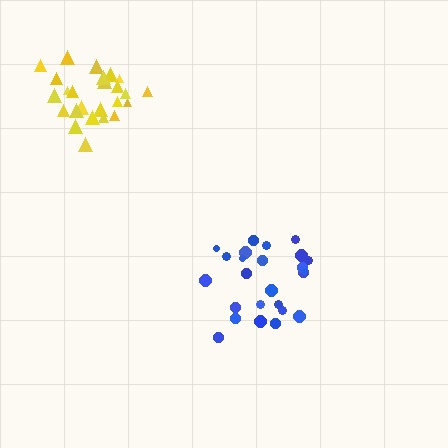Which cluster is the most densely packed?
Yellow.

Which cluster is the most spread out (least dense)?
Blue.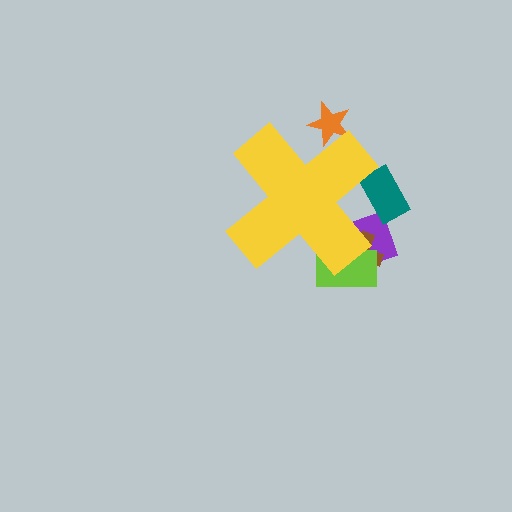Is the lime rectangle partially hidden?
Yes, the lime rectangle is partially hidden behind the yellow cross.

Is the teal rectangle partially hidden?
Yes, the teal rectangle is partially hidden behind the yellow cross.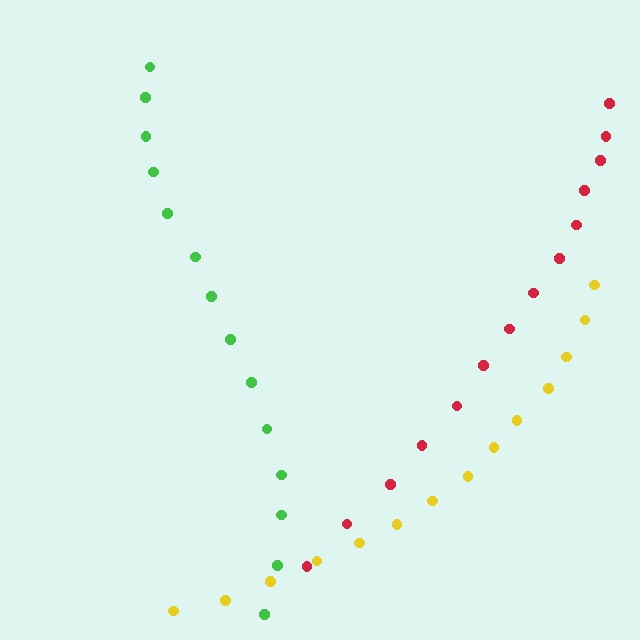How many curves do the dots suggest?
There are 3 distinct paths.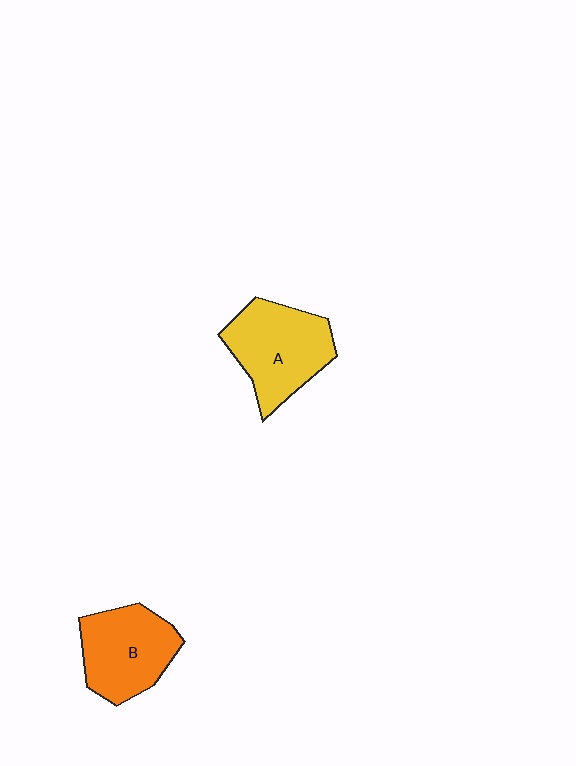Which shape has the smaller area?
Shape B (orange).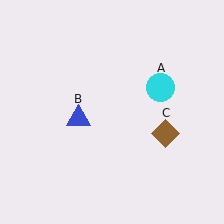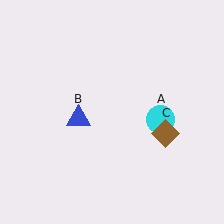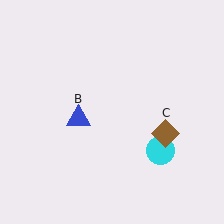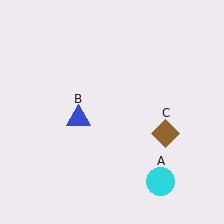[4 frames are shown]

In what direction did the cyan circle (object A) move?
The cyan circle (object A) moved down.